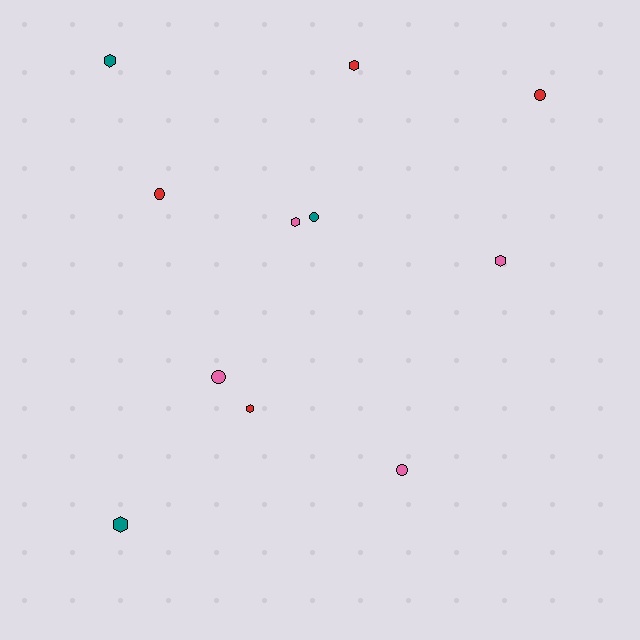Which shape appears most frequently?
Hexagon, with 6 objects.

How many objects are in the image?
There are 11 objects.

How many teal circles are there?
There is 1 teal circle.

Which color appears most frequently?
Red, with 4 objects.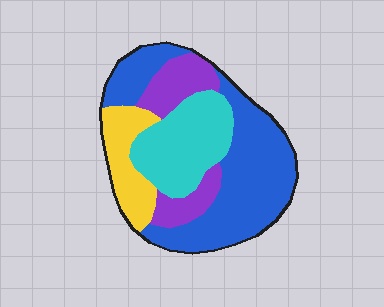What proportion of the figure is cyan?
Cyan takes up about one quarter (1/4) of the figure.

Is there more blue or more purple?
Blue.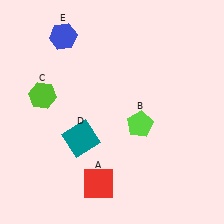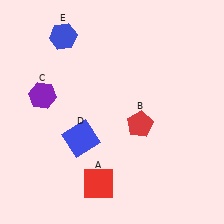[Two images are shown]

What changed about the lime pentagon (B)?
In Image 1, B is lime. In Image 2, it changed to red.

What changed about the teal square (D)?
In Image 1, D is teal. In Image 2, it changed to blue.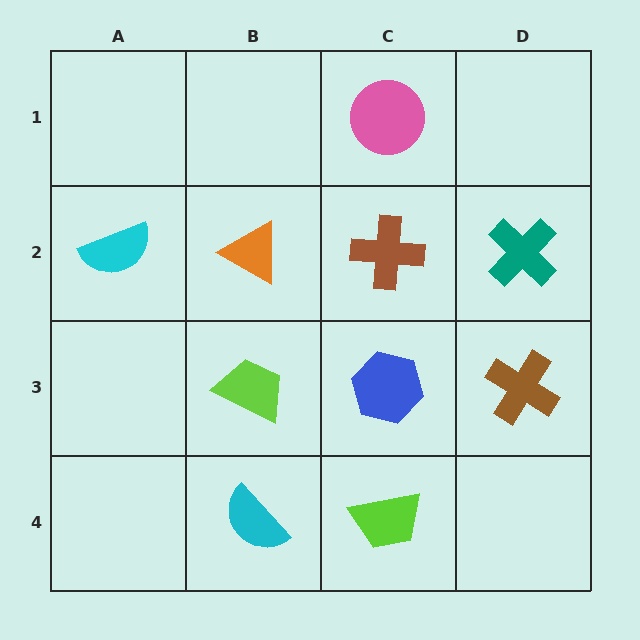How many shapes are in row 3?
3 shapes.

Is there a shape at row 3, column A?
No, that cell is empty.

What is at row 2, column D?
A teal cross.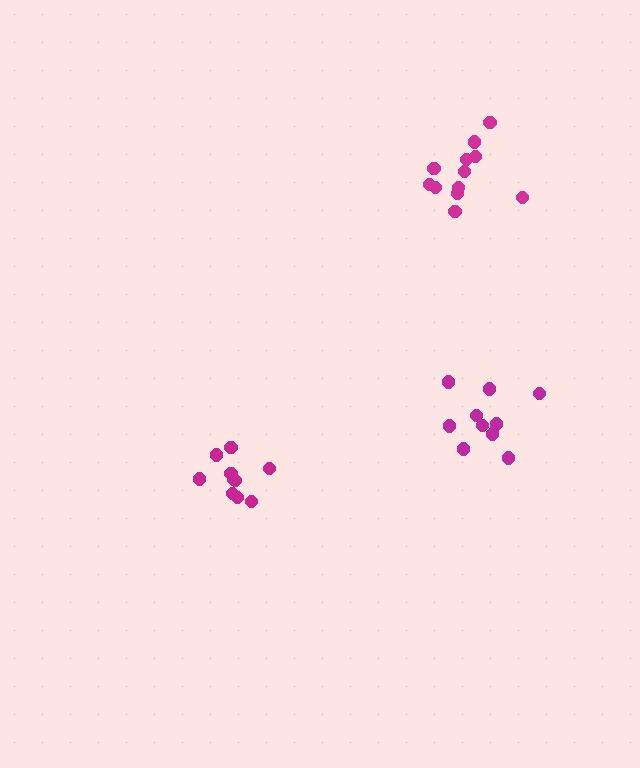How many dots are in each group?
Group 1: 10 dots, Group 2: 12 dots, Group 3: 10 dots (32 total).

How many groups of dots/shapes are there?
There are 3 groups.